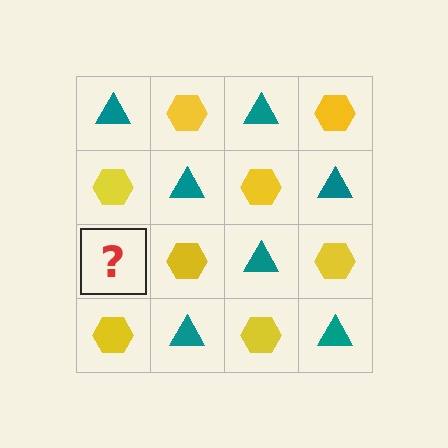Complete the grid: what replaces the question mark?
The question mark should be replaced with a teal triangle.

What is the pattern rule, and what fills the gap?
The rule is that it alternates teal triangle and yellow hexagon in a checkerboard pattern. The gap should be filled with a teal triangle.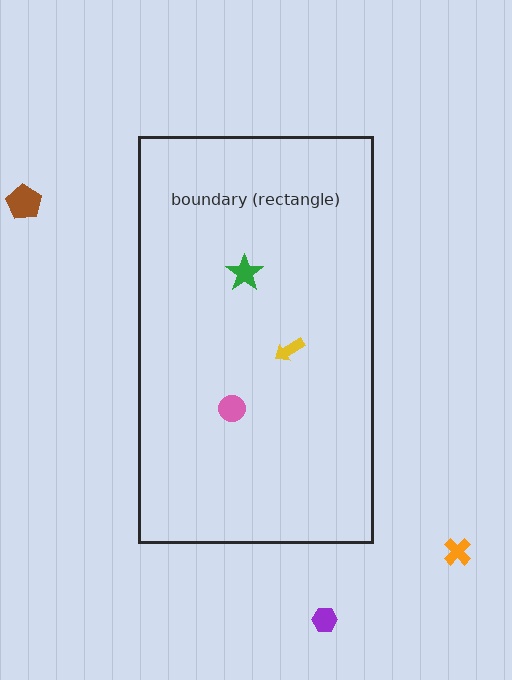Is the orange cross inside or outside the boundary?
Outside.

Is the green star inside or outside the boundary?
Inside.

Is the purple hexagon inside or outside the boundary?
Outside.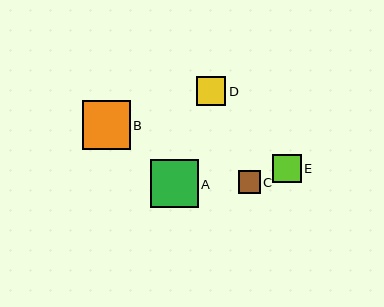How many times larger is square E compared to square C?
Square E is approximately 1.3 times the size of square C.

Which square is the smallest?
Square C is the smallest with a size of approximately 22 pixels.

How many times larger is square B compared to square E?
Square B is approximately 1.7 times the size of square E.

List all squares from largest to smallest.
From largest to smallest: B, A, D, E, C.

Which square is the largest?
Square B is the largest with a size of approximately 48 pixels.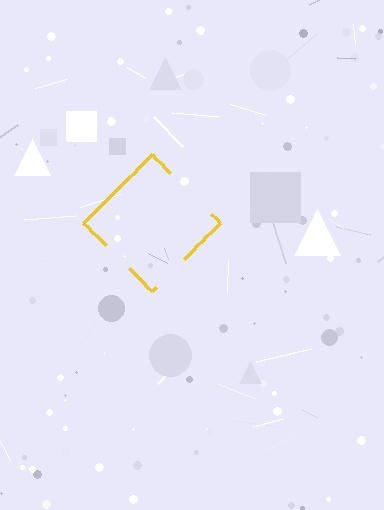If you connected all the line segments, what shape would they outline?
They would outline a diamond.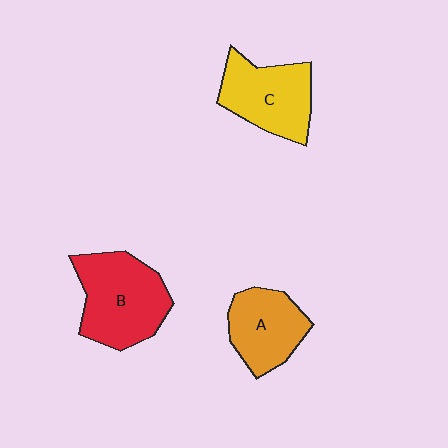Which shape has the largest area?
Shape B (red).